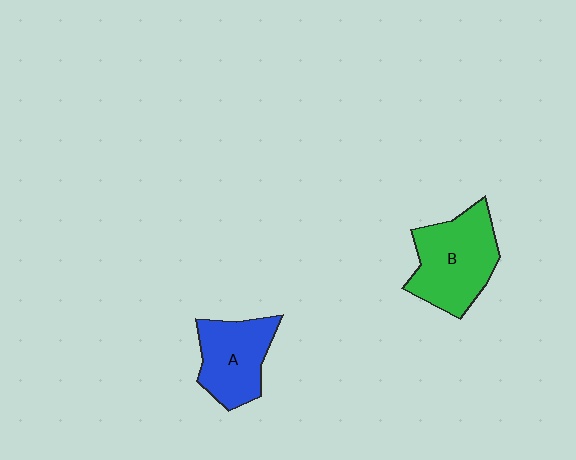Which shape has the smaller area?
Shape A (blue).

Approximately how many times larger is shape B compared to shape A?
Approximately 1.3 times.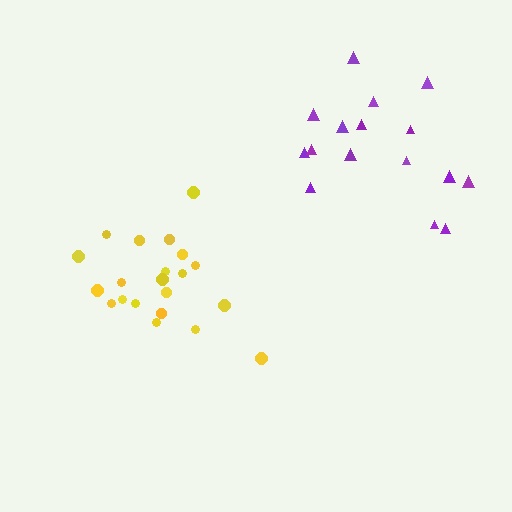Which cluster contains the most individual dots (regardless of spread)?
Yellow (21).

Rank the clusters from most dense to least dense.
yellow, purple.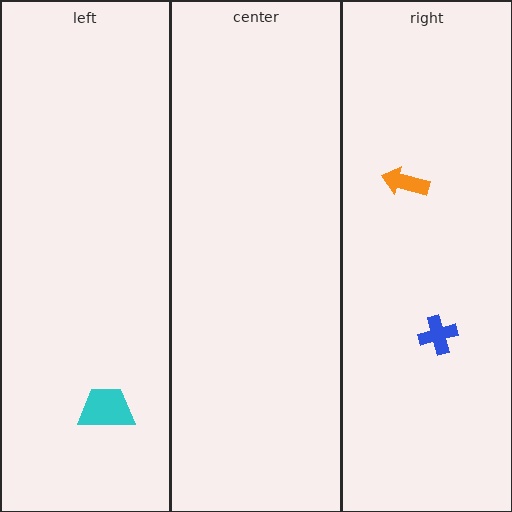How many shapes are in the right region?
2.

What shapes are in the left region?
The cyan trapezoid.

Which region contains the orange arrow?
The right region.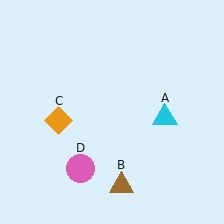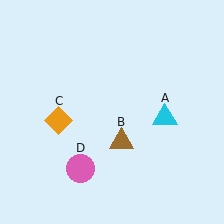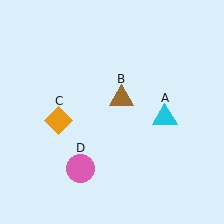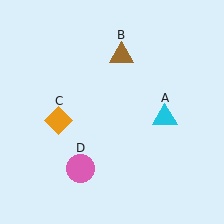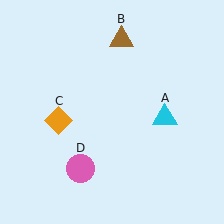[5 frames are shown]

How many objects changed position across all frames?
1 object changed position: brown triangle (object B).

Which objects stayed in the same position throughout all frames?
Cyan triangle (object A) and orange diamond (object C) and pink circle (object D) remained stationary.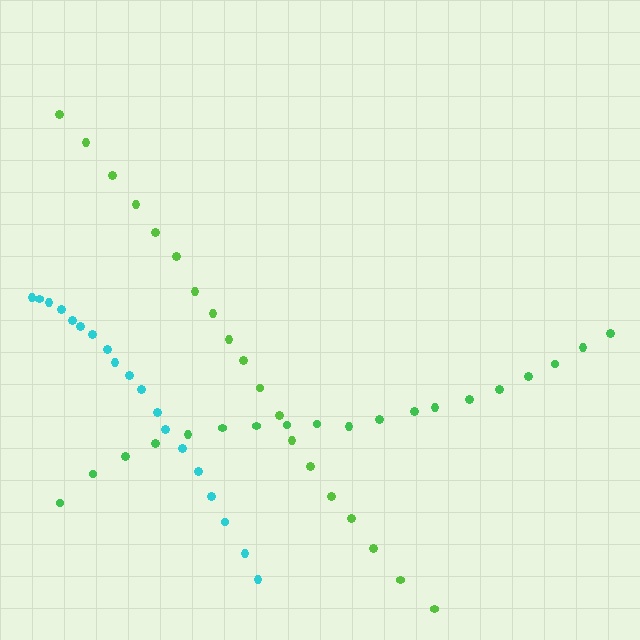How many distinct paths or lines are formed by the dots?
There are 3 distinct paths.